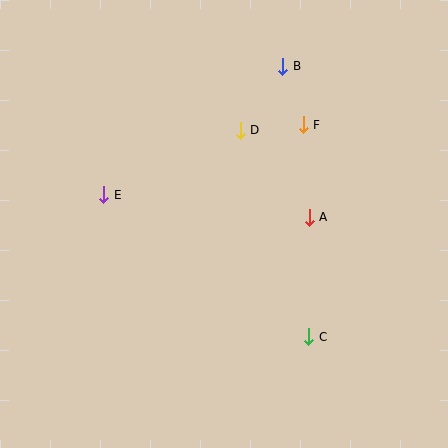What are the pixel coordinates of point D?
Point D is at (240, 130).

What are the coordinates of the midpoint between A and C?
The midpoint between A and C is at (309, 277).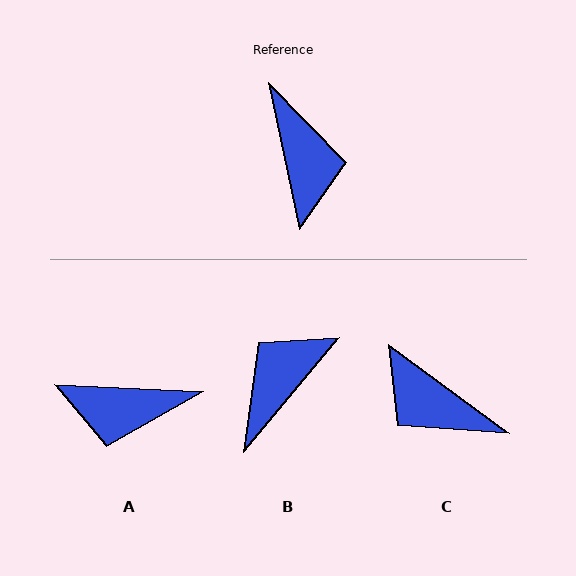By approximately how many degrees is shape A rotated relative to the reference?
Approximately 105 degrees clockwise.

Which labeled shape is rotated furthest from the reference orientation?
C, about 138 degrees away.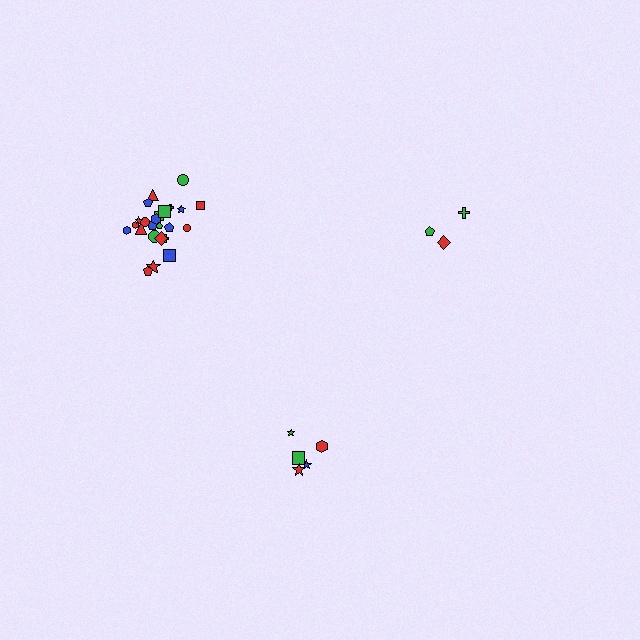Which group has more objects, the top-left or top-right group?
The top-left group.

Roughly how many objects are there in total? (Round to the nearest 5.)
Roughly 35 objects in total.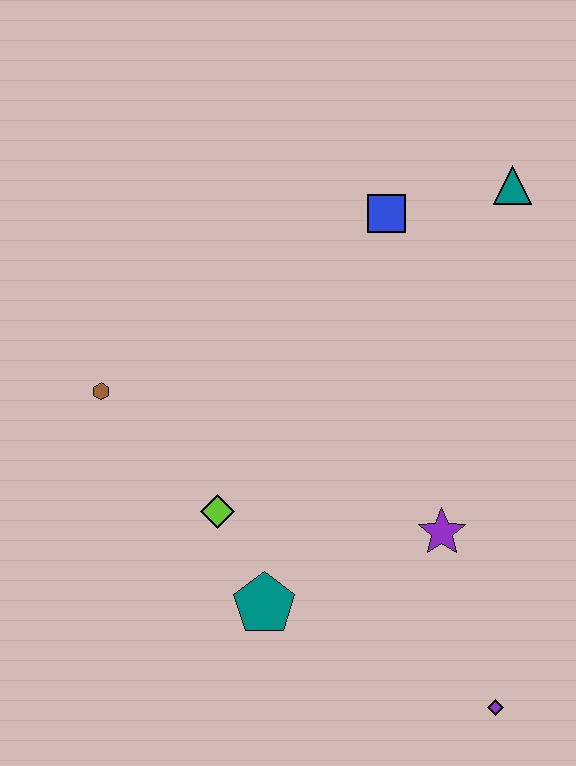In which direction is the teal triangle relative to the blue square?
The teal triangle is to the right of the blue square.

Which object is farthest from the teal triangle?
The purple diamond is farthest from the teal triangle.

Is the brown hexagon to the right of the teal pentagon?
No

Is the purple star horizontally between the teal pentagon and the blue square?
No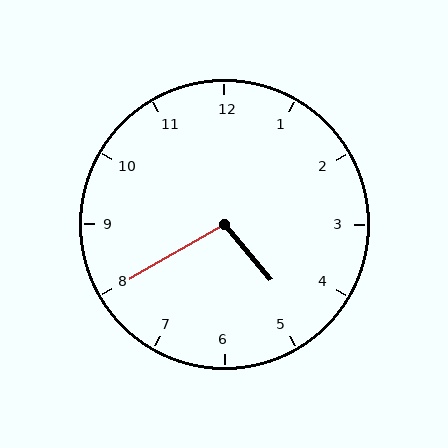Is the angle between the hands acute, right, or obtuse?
It is obtuse.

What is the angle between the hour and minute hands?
Approximately 100 degrees.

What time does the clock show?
4:40.